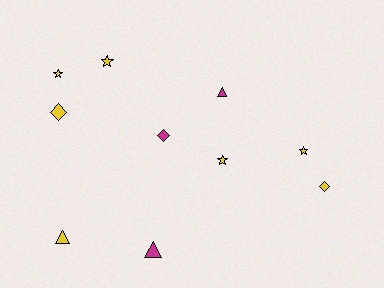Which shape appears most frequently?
Star, with 4 objects.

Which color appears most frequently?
Yellow, with 7 objects.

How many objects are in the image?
There are 10 objects.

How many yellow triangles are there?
There is 1 yellow triangle.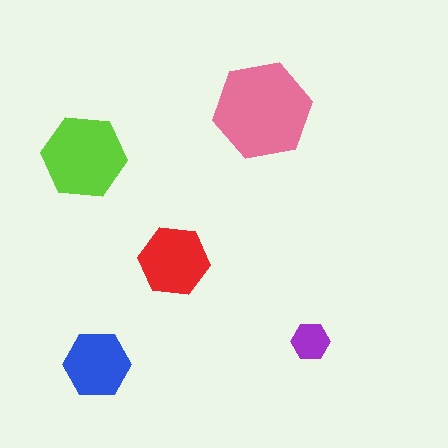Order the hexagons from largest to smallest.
the pink one, the lime one, the red one, the blue one, the purple one.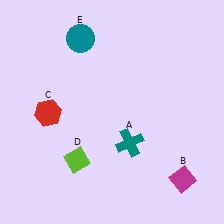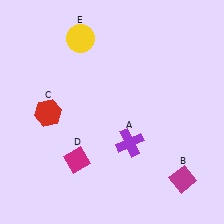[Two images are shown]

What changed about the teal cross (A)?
In Image 1, A is teal. In Image 2, it changed to purple.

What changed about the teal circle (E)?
In Image 1, E is teal. In Image 2, it changed to yellow.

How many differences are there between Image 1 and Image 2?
There are 3 differences between the two images.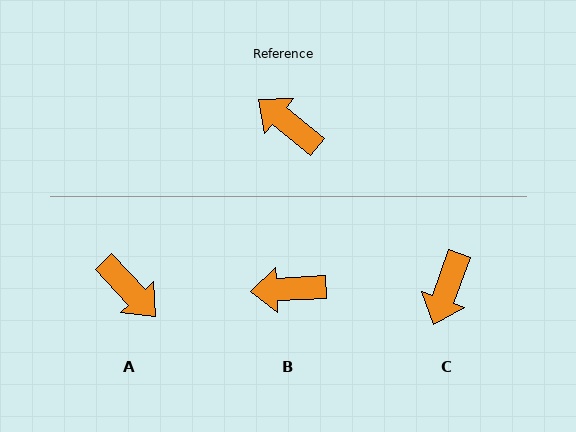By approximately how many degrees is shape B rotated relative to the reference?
Approximately 42 degrees counter-clockwise.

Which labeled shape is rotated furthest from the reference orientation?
A, about 173 degrees away.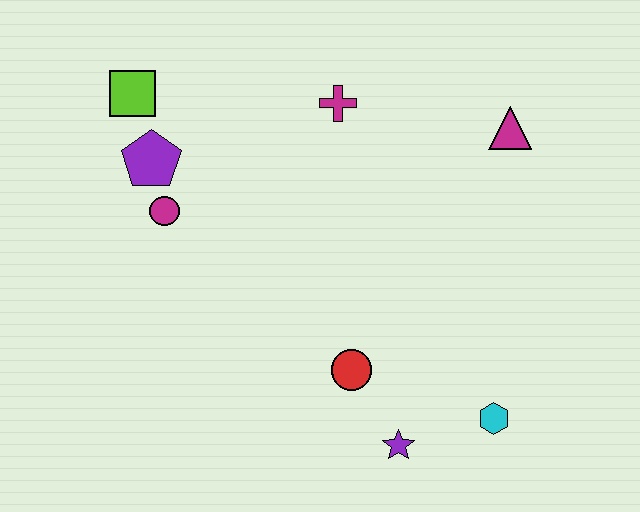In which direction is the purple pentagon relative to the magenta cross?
The purple pentagon is to the left of the magenta cross.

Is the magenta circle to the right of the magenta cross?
No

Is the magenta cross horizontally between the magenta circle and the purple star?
Yes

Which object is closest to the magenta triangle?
The magenta cross is closest to the magenta triangle.